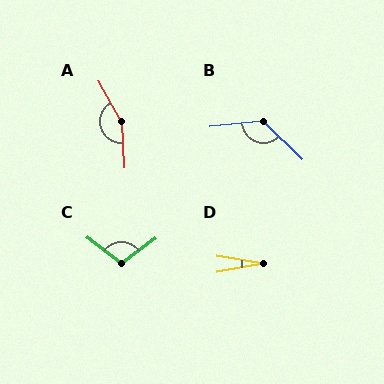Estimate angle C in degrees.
Approximately 106 degrees.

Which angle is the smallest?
D, at approximately 20 degrees.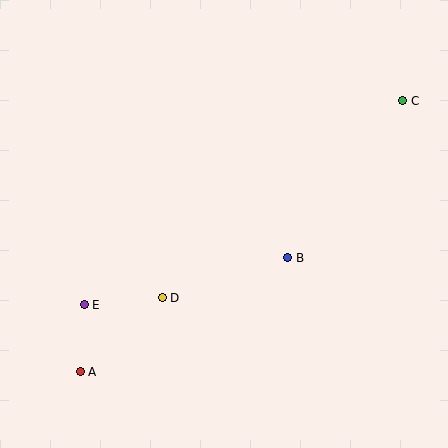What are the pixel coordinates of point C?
Point C is at (403, 101).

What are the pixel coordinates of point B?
Point B is at (288, 258).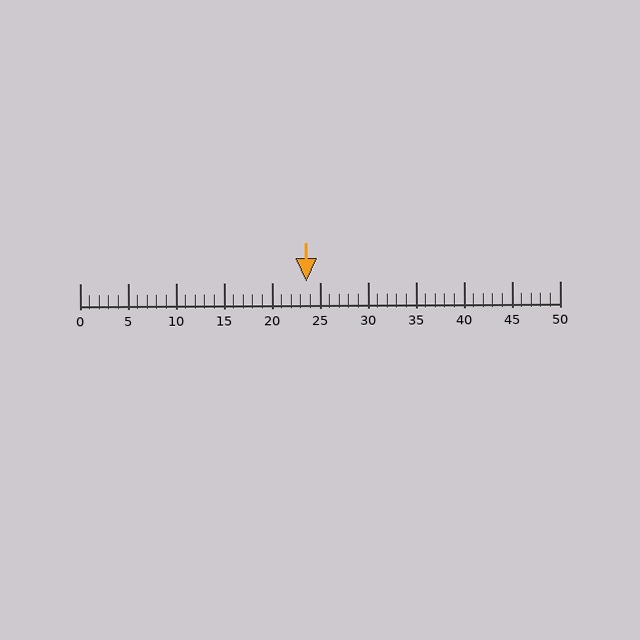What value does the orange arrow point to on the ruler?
The orange arrow points to approximately 24.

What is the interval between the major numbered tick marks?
The major tick marks are spaced 5 units apart.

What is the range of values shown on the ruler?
The ruler shows values from 0 to 50.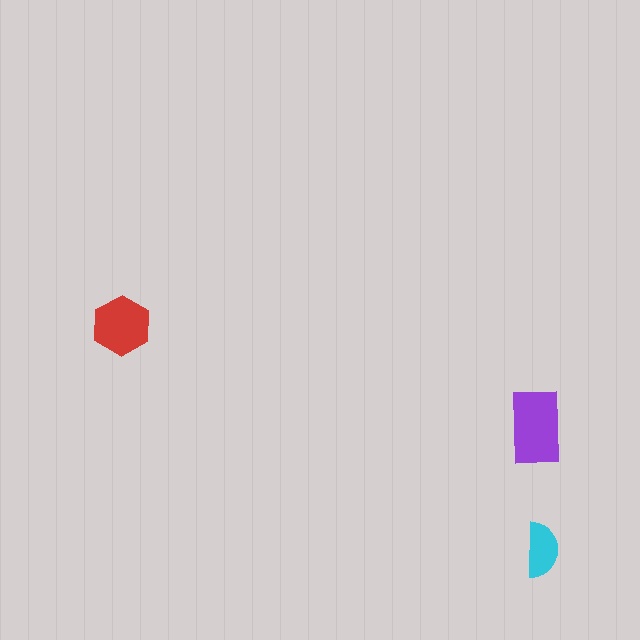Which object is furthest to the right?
The cyan semicircle is rightmost.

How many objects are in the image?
There are 3 objects in the image.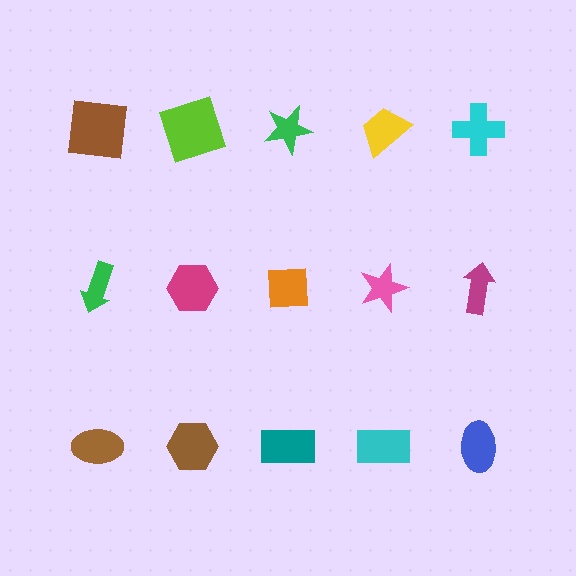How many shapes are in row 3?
5 shapes.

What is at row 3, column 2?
A brown hexagon.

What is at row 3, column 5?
A blue ellipse.